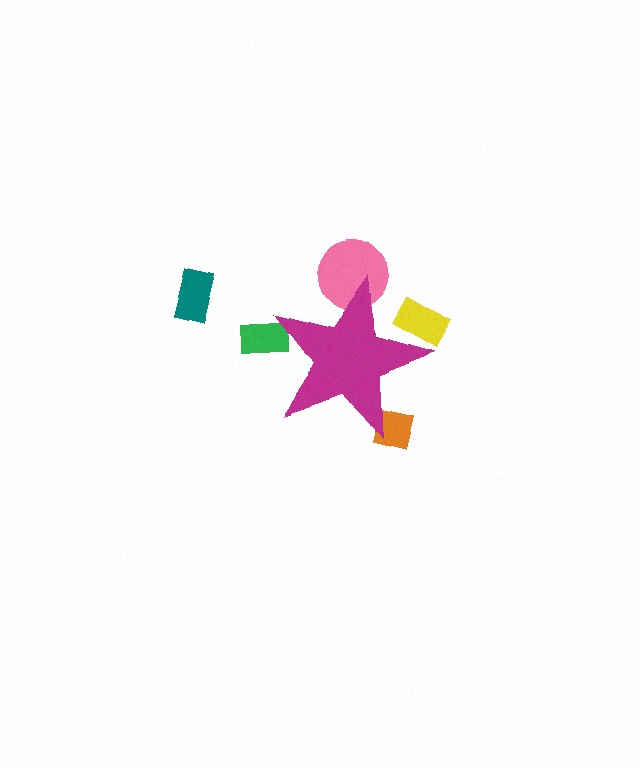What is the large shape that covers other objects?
A magenta star.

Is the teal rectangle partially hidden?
No, the teal rectangle is fully visible.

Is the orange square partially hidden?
Yes, the orange square is partially hidden behind the magenta star.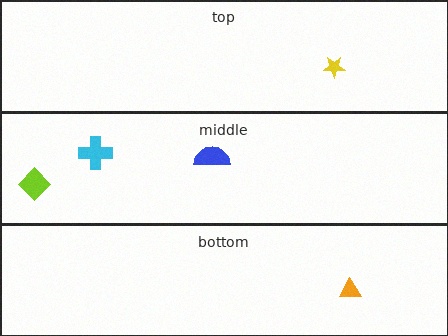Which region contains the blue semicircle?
The middle region.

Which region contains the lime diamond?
The middle region.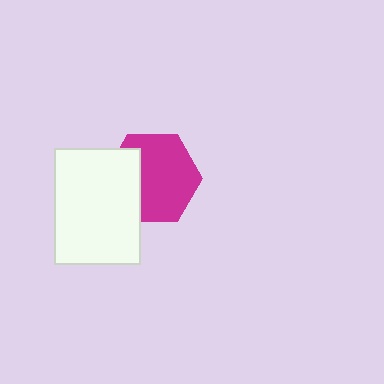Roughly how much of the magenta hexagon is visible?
Most of it is visible (roughly 68%).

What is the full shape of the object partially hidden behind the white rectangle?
The partially hidden object is a magenta hexagon.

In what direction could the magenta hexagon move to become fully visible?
The magenta hexagon could move right. That would shift it out from behind the white rectangle entirely.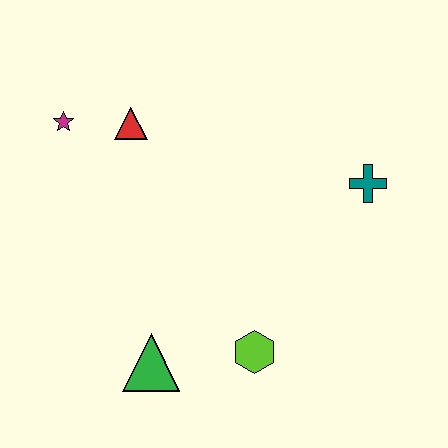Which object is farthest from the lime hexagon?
The magenta star is farthest from the lime hexagon.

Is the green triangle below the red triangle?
Yes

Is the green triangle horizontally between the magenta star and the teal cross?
Yes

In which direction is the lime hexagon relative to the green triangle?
The lime hexagon is to the right of the green triangle.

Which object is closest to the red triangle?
The magenta star is closest to the red triangle.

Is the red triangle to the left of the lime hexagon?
Yes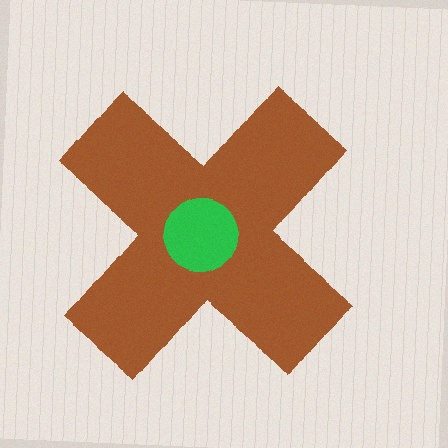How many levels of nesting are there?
2.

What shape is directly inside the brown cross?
The green circle.